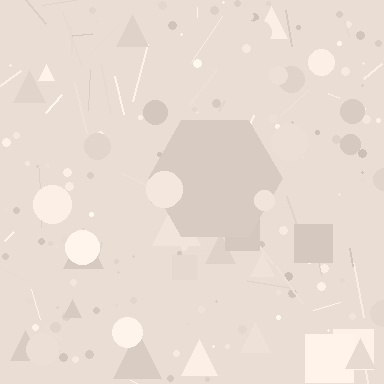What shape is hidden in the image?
A hexagon is hidden in the image.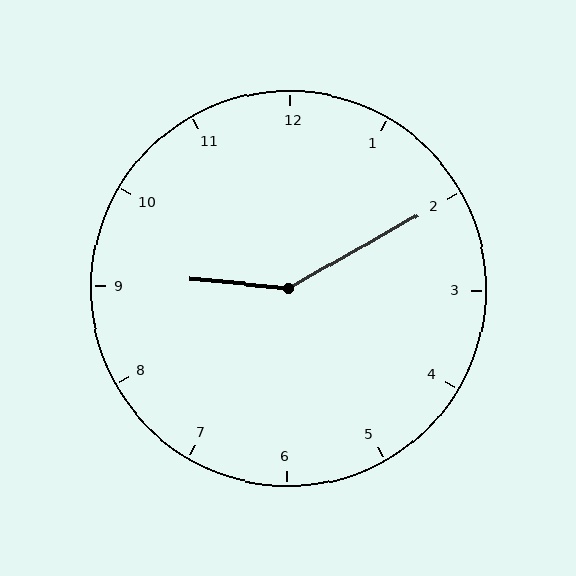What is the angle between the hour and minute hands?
Approximately 145 degrees.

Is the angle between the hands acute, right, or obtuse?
It is obtuse.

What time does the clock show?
9:10.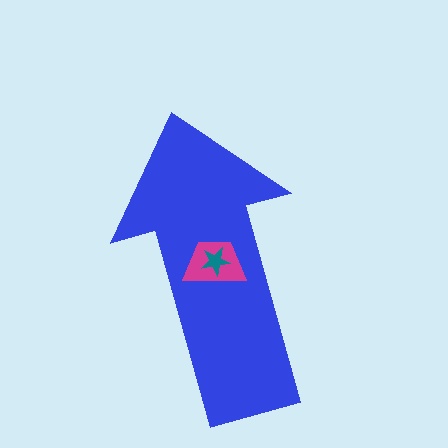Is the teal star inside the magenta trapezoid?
Yes.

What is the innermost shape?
The teal star.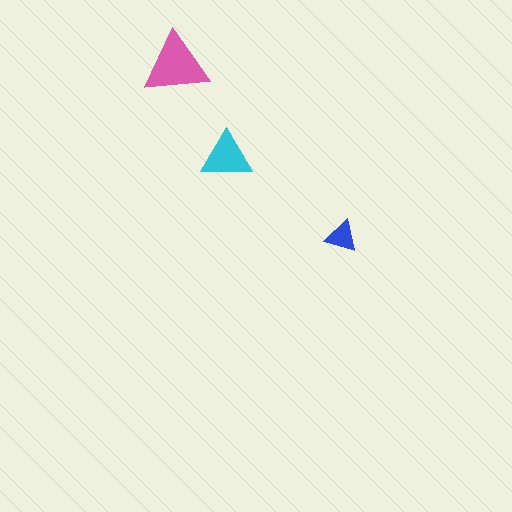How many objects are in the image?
There are 3 objects in the image.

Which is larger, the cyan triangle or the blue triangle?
The cyan one.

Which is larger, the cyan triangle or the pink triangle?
The pink one.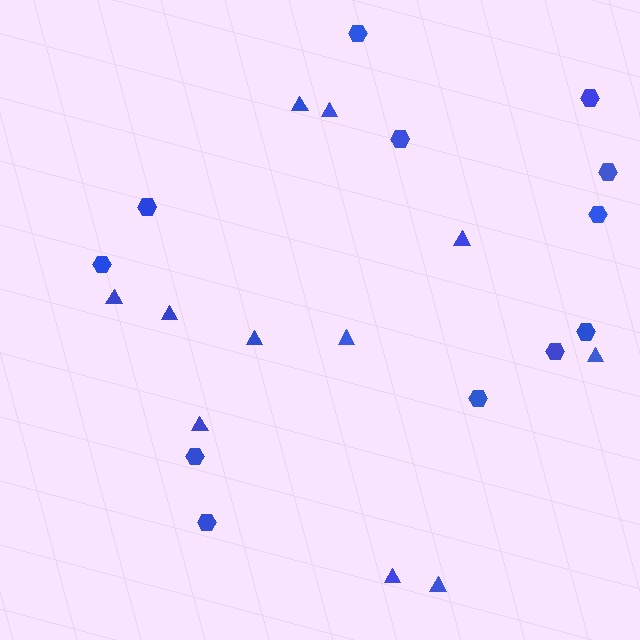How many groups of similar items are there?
There are 2 groups: one group of hexagons (12) and one group of triangles (11).